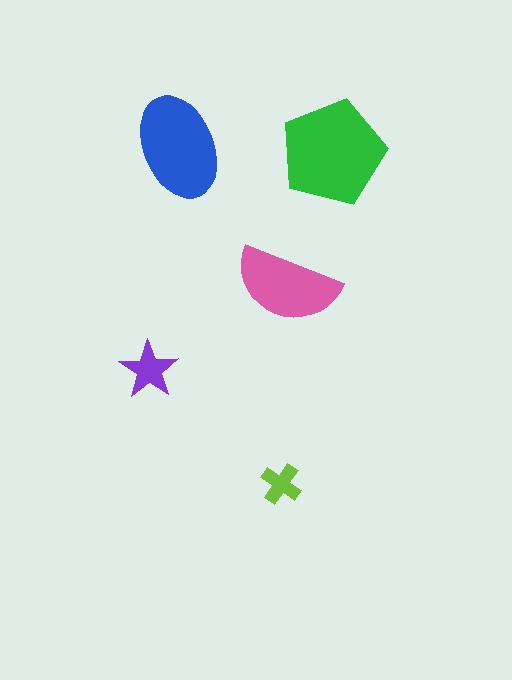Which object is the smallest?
The lime cross.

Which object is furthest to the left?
The purple star is leftmost.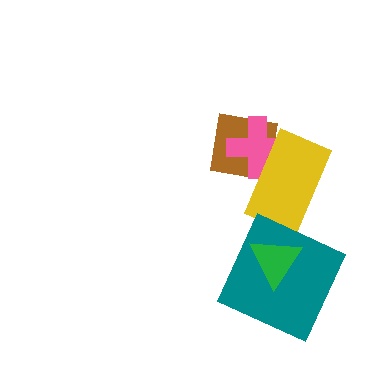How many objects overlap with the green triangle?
1 object overlaps with the green triangle.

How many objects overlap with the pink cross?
2 objects overlap with the pink cross.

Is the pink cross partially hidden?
Yes, it is partially covered by another shape.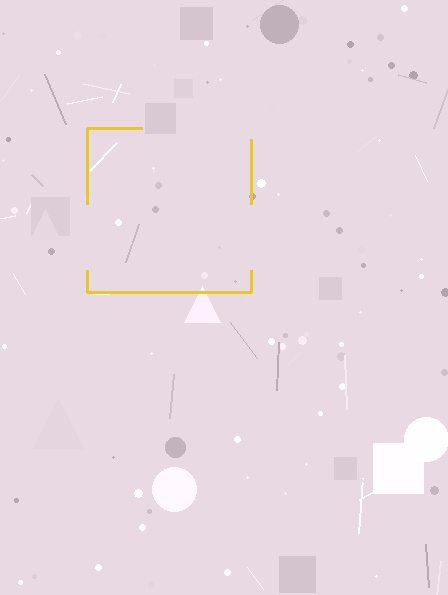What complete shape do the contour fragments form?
The contour fragments form a square.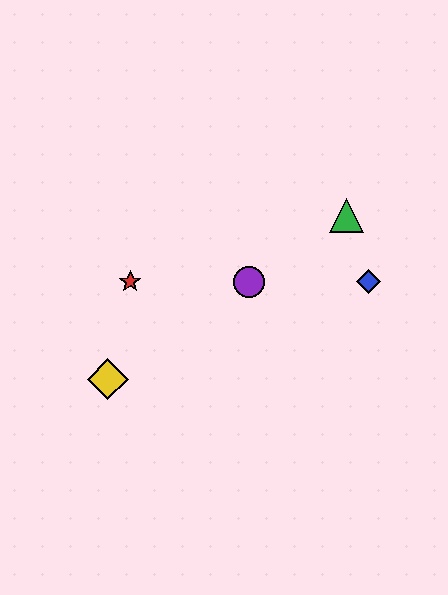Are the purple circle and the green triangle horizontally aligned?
No, the purple circle is at y≈282 and the green triangle is at y≈216.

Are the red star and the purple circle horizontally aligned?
Yes, both are at y≈282.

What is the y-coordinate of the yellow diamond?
The yellow diamond is at y≈379.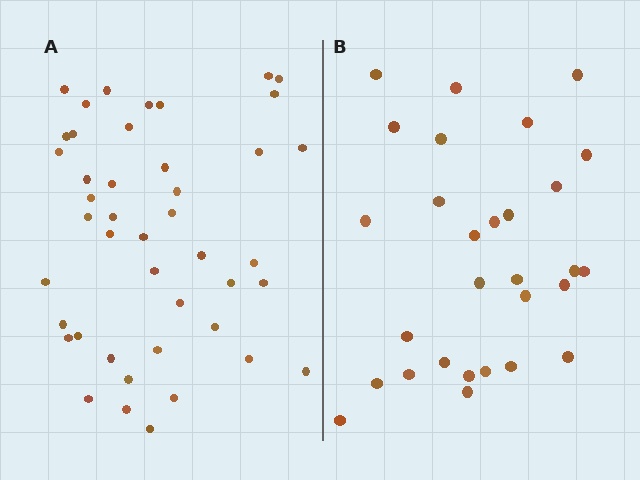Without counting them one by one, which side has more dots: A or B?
Region A (the left region) has more dots.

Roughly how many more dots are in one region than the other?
Region A has approximately 15 more dots than region B.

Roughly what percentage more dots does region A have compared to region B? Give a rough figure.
About 50% more.